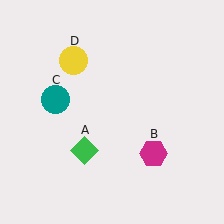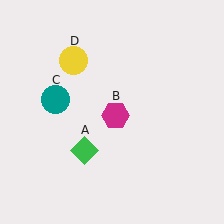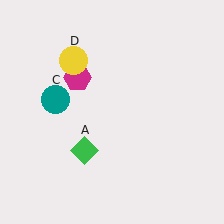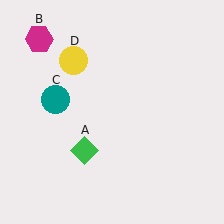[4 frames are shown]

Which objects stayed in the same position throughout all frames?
Green diamond (object A) and teal circle (object C) and yellow circle (object D) remained stationary.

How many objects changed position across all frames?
1 object changed position: magenta hexagon (object B).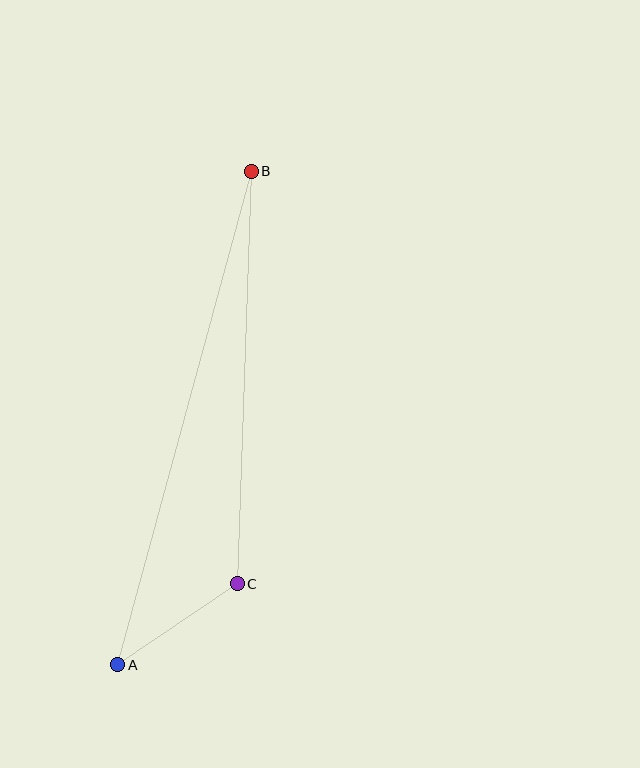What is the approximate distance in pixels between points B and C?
The distance between B and C is approximately 413 pixels.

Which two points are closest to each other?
Points A and C are closest to each other.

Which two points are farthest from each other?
Points A and B are farthest from each other.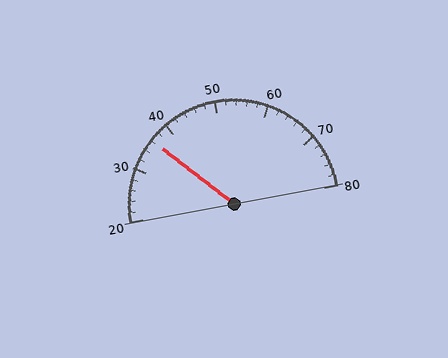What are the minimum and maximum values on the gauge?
The gauge ranges from 20 to 80.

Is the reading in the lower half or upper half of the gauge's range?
The reading is in the lower half of the range (20 to 80).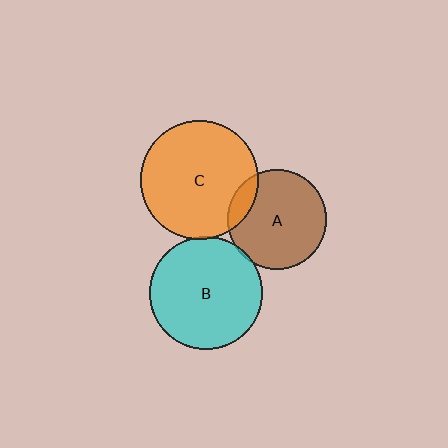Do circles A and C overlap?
Yes.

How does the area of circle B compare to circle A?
Approximately 1.3 times.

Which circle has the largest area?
Circle C (orange).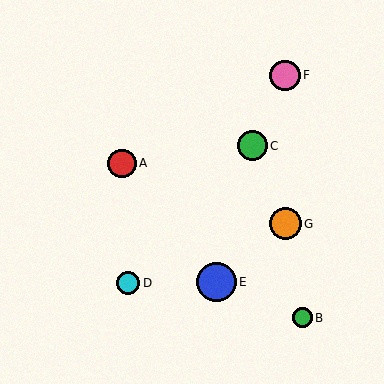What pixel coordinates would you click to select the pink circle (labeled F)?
Click at (285, 75) to select the pink circle F.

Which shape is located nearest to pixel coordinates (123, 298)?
The cyan circle (labeled D) at (128, 283) is nearest to that location.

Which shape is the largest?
The blue circle (labeled E) is the largest.